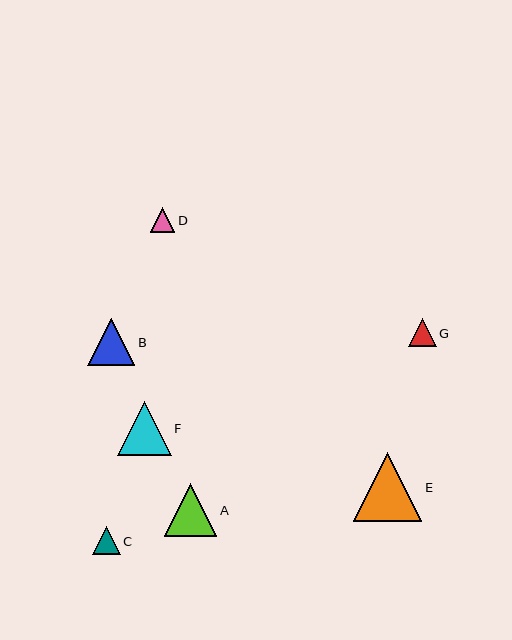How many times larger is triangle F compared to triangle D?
Triangle F is approximately 2.2 times the size of triangle D.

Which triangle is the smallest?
Triangle D is the smallest with a size of approximately 25 pixels.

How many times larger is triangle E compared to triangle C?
Triangle E is approximately 2.4 times the size of triangle C.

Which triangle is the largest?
Triangle E is the largest with a size of approximately 69 pixels.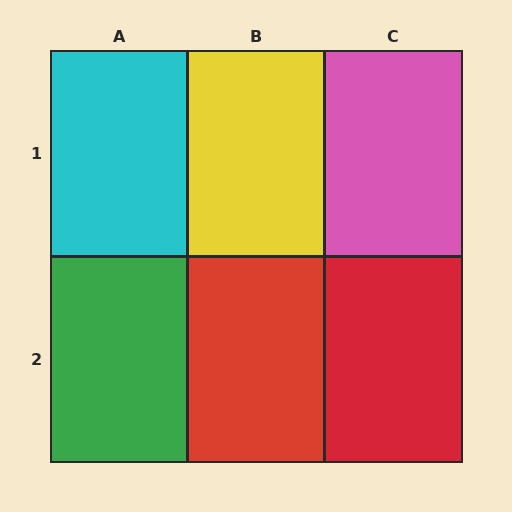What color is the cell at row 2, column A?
Green.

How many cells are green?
1 cell is green.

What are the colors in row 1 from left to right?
Cyan, yellow, pink.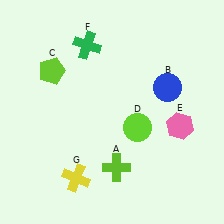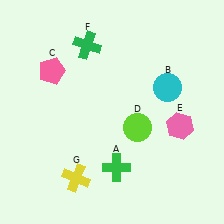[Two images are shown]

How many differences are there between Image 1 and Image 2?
There are 3 differences between the two images.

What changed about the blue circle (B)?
In Image 1, B is blue. In Image 2, it changed to cyan.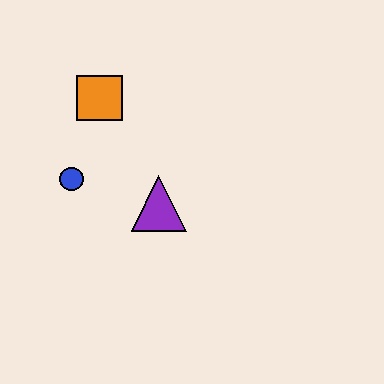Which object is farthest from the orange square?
The purple triangle is farthest from the orange square.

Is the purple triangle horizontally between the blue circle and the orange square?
No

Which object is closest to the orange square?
The blue circle is closest to the orange square.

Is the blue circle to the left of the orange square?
Yes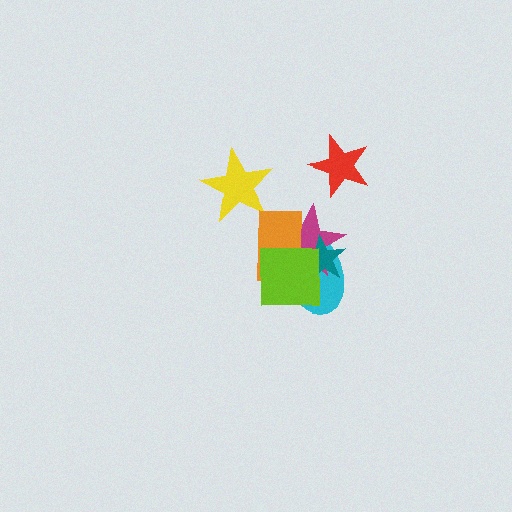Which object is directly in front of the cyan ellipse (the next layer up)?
The magenta star is directly in front of the cyan ellipse.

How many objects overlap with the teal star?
4 objects overlap with the teal star.